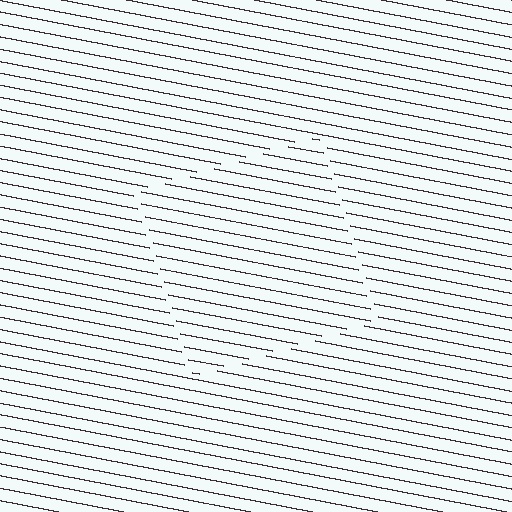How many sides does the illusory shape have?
4 sides — the line-ends trace a square.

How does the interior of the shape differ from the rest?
The interior of the shape contains the same grating, shifted by half a period — the contour is defined by the phase discontinuity where line-ends from the inner and outer gratings abut.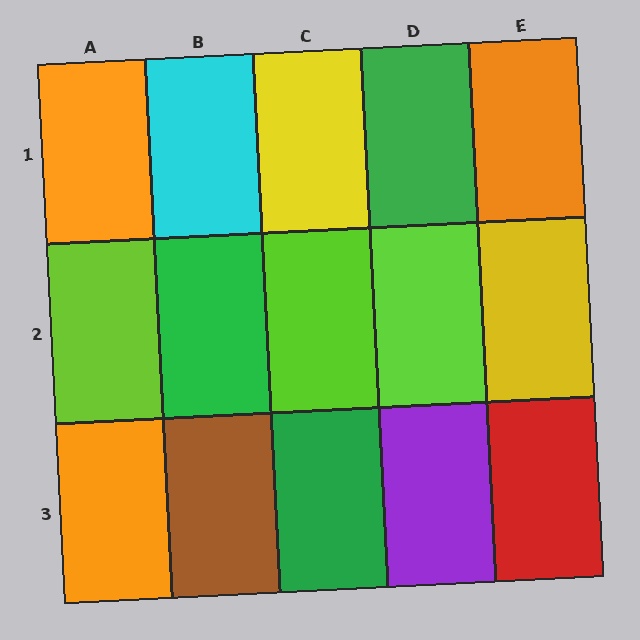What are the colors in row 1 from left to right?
Orange, cyan, yellow, green, orange.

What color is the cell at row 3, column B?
Brown.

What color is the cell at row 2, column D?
Lime.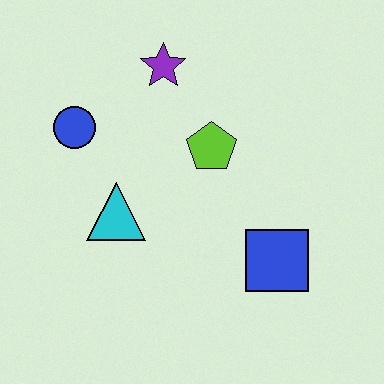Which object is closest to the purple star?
The lime pentagon is closest to the purple star.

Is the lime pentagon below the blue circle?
Yes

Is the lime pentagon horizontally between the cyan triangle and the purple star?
No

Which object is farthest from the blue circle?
The blue square is farthest from the blue circle.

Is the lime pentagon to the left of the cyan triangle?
No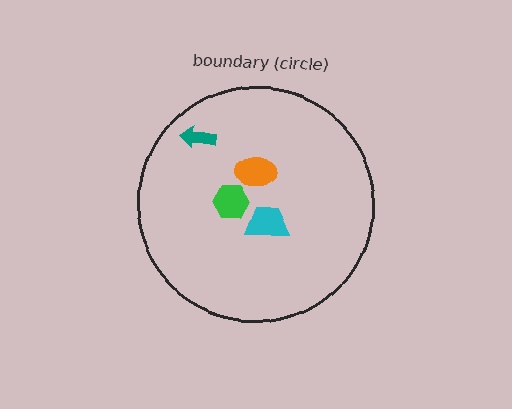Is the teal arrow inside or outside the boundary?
Inside.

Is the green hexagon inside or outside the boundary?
Inside.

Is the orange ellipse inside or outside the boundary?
Inside.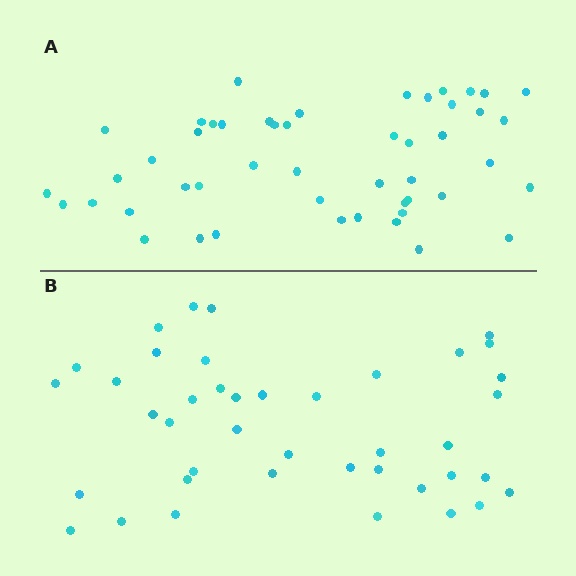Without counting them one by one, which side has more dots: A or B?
Region A (the top region) has more dots.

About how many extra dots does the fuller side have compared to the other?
Region A has roughly 8 or so more dots than region B.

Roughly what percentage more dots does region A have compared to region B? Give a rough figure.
About 20% more.